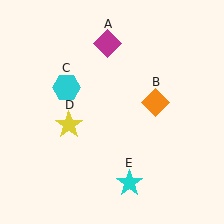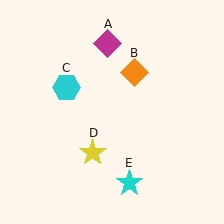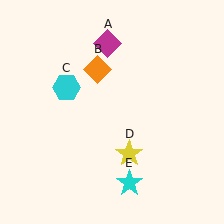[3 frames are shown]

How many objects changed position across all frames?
2 objects changed position: orange diamond (object B), yellow star (object D).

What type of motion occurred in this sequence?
The orange diamond (object B), yellow star (object D) rotated counterclockwise around the center of the scene.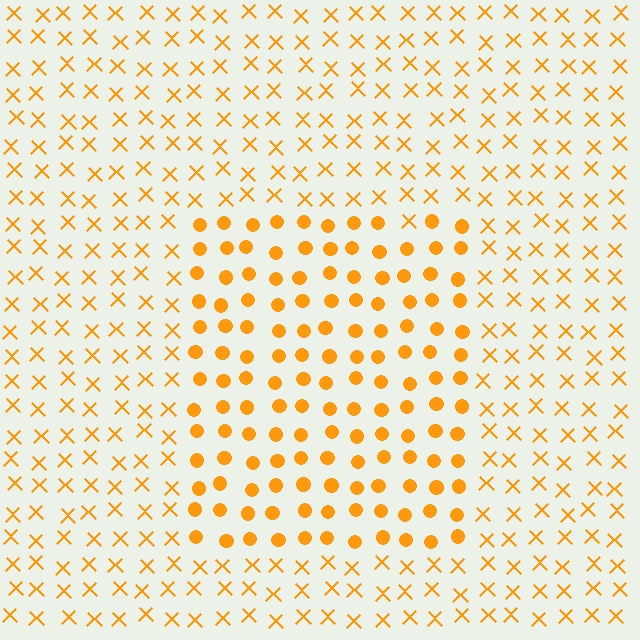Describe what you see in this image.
The image is filled with small orange elements arranged in a uniform grid. A rectangle-shaped region contains circles, while the surrounding area contains X marks. The boundary is defined purely by the change in element shape.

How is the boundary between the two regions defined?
The boundary is defined by a change in element shape: circles inside vs. X marks outside. All elements share the same color and spacing.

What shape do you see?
I see a rectangle.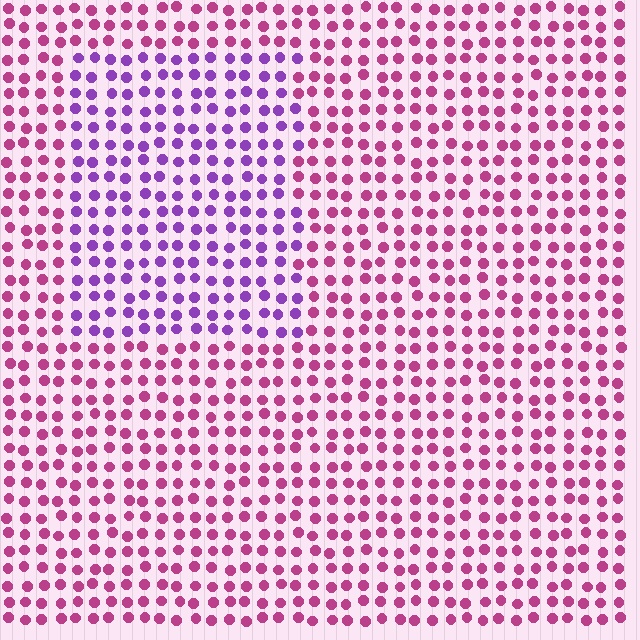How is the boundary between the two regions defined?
The boundary is defined purely by a slight shift in hue (about 45 degrees). Spacing, size, and orientation are identical on both sides.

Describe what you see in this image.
The image is filled with small magenta elements in a uniform arrangement. A rectangle-shaped region is visible where the elements are tinted to a slightly different hue, forming a subtle color boundary.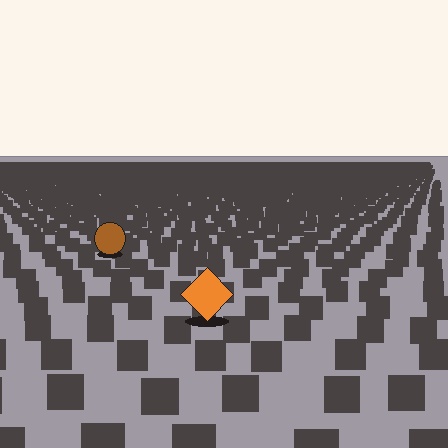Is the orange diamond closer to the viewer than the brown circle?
Yes. The orange diamond is closer — you can tell from the texture gradient: the ground texture is coarser near it.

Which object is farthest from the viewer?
The brown circle is farthest from the viewer. It appears smaller and the ground texture around it is denser.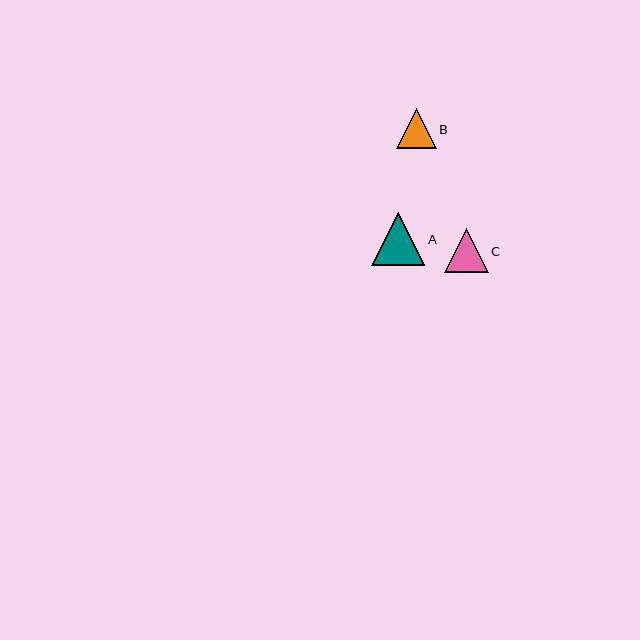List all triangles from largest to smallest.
From largest to smallest: A, C, B.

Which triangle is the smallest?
Triangle B is the smallest with a size of approximately 40 pixels.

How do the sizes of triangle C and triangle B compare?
Triangle C and triangle B are approximately the same size.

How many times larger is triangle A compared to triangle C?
Triangle A is approximately 1.2 times the size of triangle C.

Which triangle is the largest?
Triangle A is the largest with a size of approximately 53 pixels.